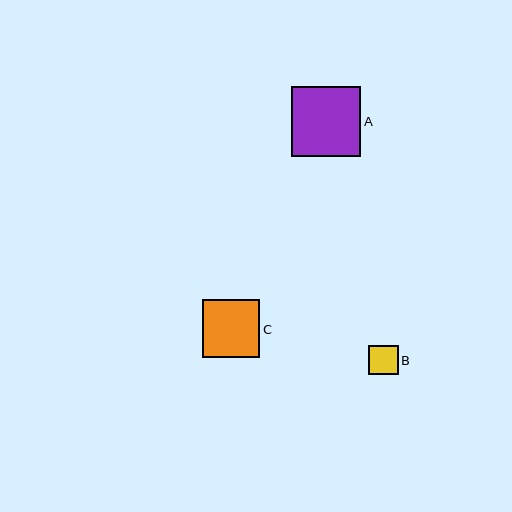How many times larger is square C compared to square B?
Square C is approximately 1.9 times the size of square B.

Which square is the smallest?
Square B is the smallest with a size of approximately 29 pixels.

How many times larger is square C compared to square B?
Square C is approximately 1.9 times the size of square B.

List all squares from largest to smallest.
From largest to smallest: A, C, B.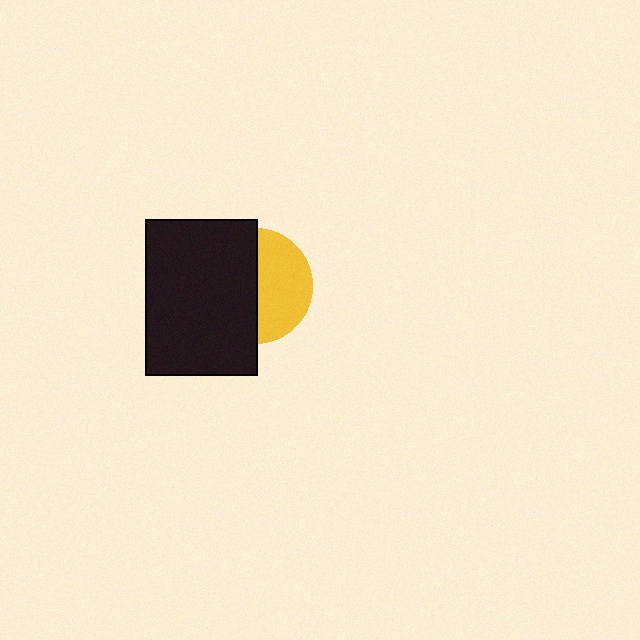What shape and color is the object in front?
The object in front is a black rectangle.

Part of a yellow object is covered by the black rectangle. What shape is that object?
It is a circle.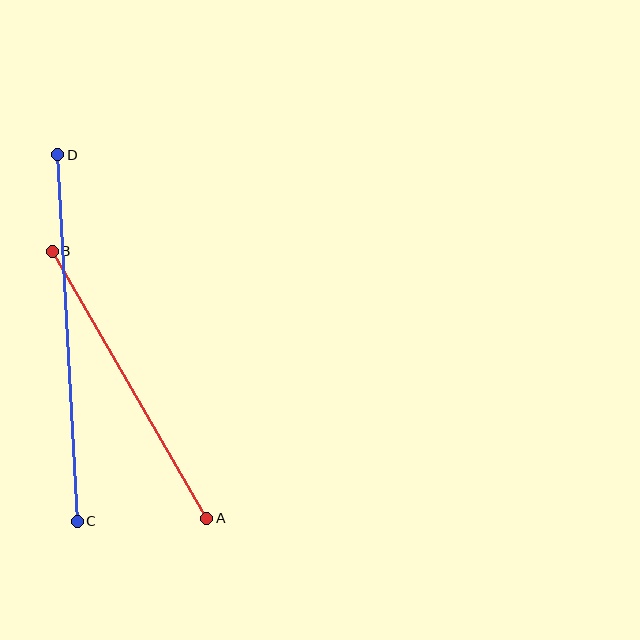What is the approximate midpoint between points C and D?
The midpoint is at approximately (68, 338) pixels.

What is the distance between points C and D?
The distance is approximately 367 pixels.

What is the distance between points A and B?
The distance is approximately 308 pixels.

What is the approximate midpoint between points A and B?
The midpoint is at approximately (129, 385) pixels.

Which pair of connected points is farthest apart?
Points C and D are farthest apart.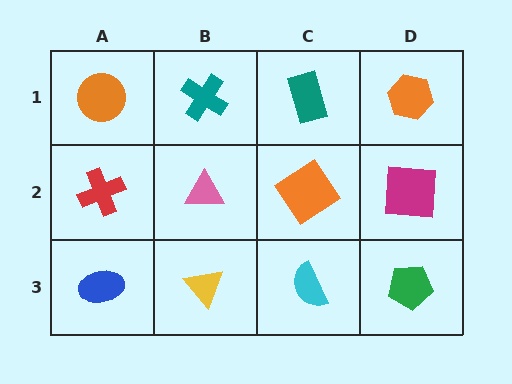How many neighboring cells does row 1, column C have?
3.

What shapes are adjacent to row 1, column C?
An orange diamond (row 2, column C), a teal cross (row 1, column B), an orange hexagon (row 1, column D).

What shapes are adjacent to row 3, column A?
A red cross (row 2, column A), a yellow triangle (row 3, column B).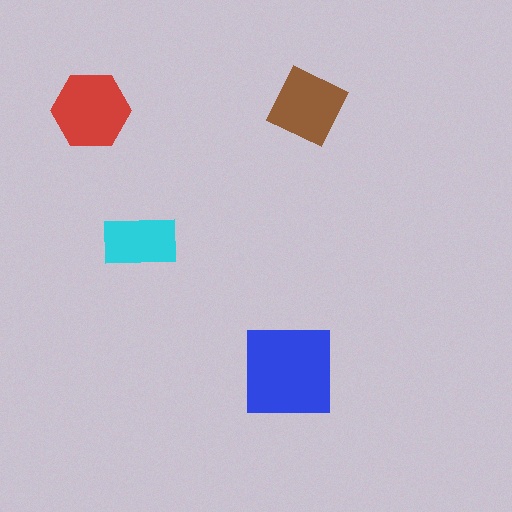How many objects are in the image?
There are 4 objects in the image.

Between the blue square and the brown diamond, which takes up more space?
The blue square.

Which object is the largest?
The blue square.